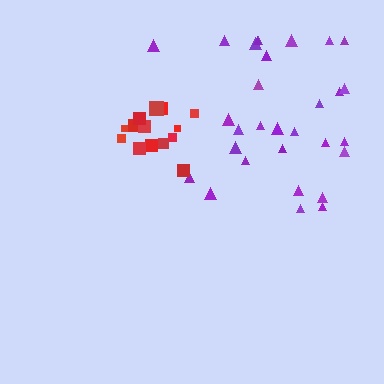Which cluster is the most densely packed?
Red.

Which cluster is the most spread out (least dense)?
Purple.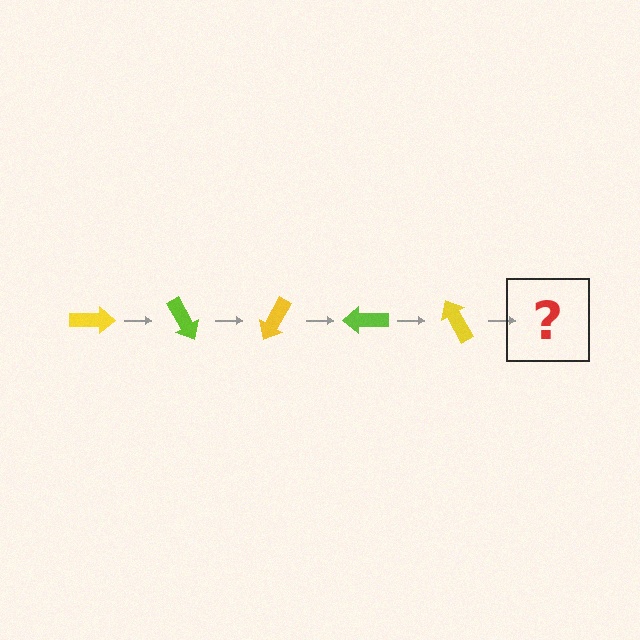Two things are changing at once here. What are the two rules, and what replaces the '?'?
The two rules are that it rotates 60 degrees each step and the color cycles through yellow and lime. The '?' should be a lime arrow, rotated 300 degrees from the start.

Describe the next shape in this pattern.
It should be a lime arrow, rotated 300 degrees from the start.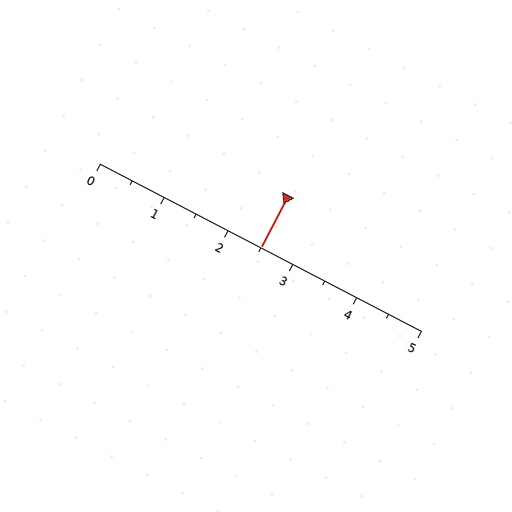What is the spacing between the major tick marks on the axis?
The major ticks are spaced 1 apart.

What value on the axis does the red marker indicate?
The marker indicates approximately 2.5.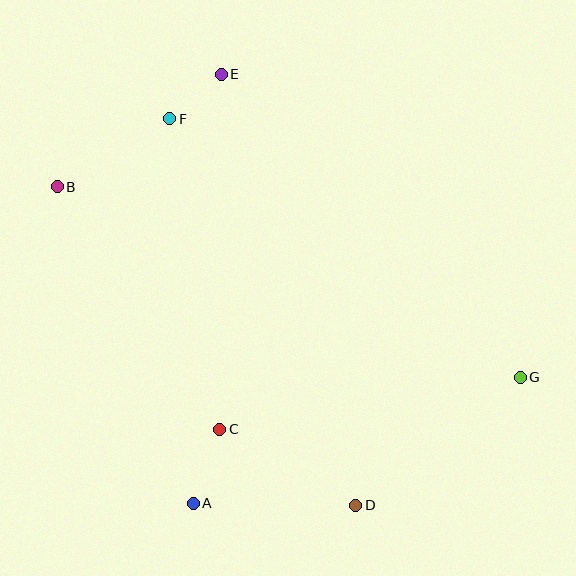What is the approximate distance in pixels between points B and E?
The distance between B and E is approximately 199 pixels.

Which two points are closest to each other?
Points E and F are closest to each other.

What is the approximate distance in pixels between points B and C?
The distance between B and C is approximately 292 pixels.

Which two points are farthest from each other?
Points B and G are farthest from each other.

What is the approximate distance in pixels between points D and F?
The distance between D and F is approximately 429 pixels.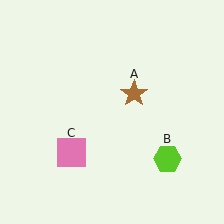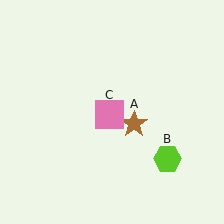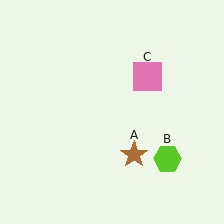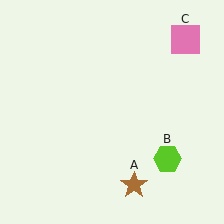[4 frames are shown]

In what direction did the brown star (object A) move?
The brown star (object A) moved down.